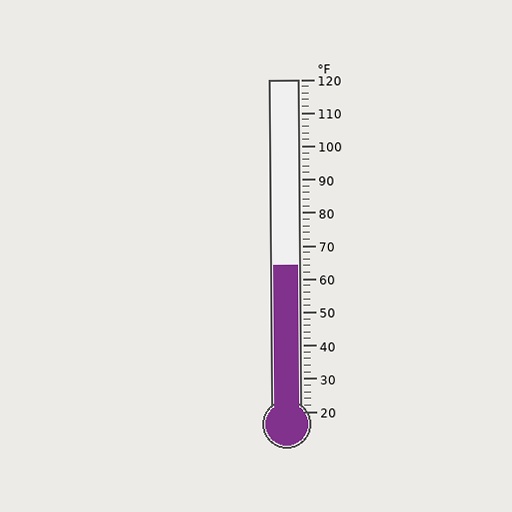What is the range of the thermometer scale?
The thermometer scale ranges from 20°F to 120°F.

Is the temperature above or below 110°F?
The temperature is below 110°F.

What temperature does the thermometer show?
The thermometer shows approximately 64°F.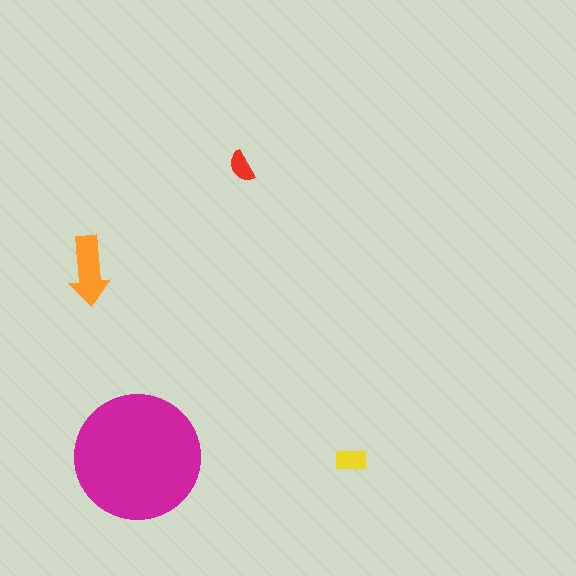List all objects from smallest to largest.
The red semicircle, the yellow rectangle, the orange arrow, the magenta circle.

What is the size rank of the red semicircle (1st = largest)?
4th.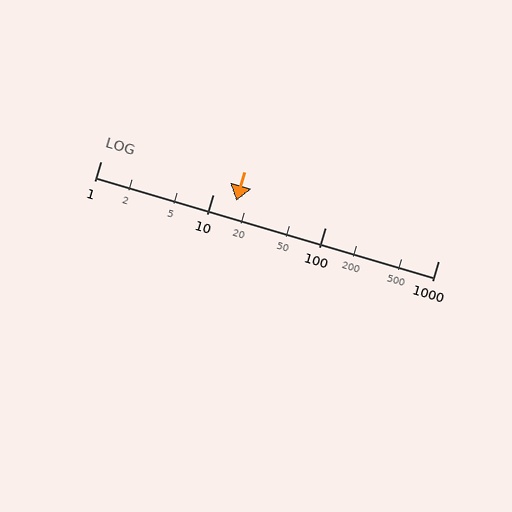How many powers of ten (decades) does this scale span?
The scale spans 3 decades, from 1 to 1000.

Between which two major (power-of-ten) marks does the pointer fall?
The pointer is between 10 and 100.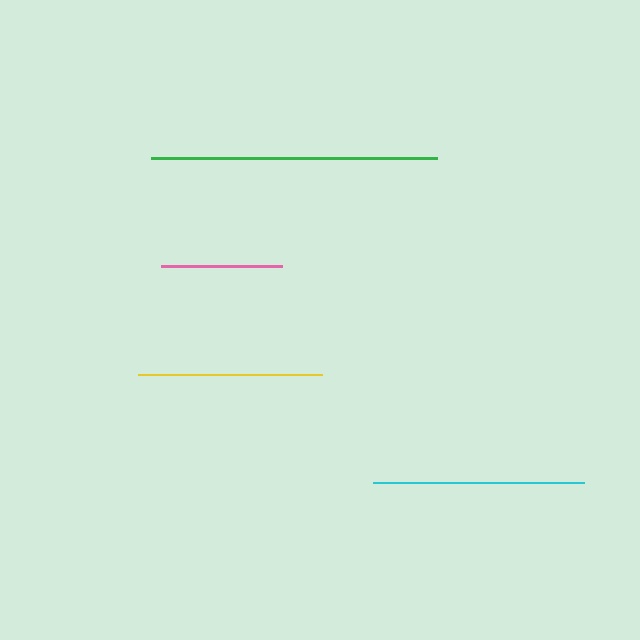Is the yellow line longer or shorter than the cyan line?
The cyan line is longer than the yellow line.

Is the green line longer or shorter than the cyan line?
The green line is longer than the cyan line.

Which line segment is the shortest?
The pink line is the shortest at approximately 121 pixels.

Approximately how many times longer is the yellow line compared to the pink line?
The yellow line is approximately 1.5 times the length of the pink line.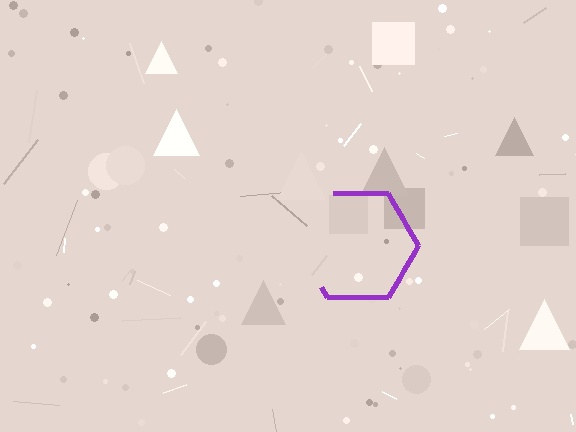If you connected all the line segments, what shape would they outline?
They would outline a hexagon.